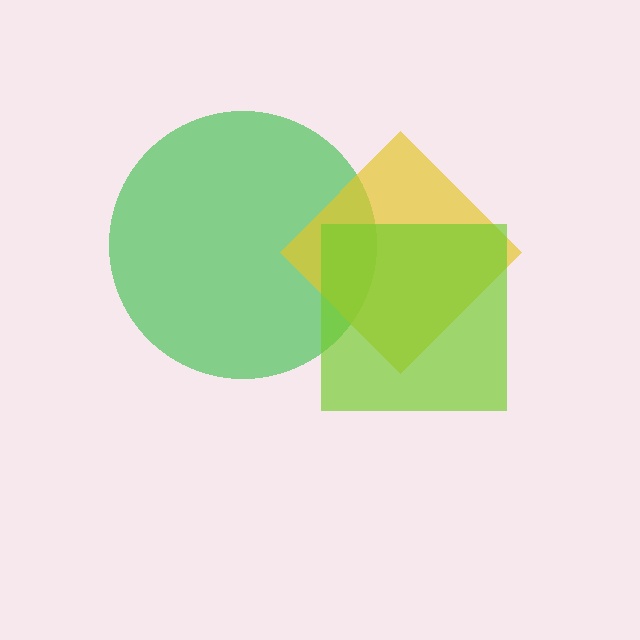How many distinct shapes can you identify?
There are 3 distinct shapes: a green circle, a yellow diamond, a lime square.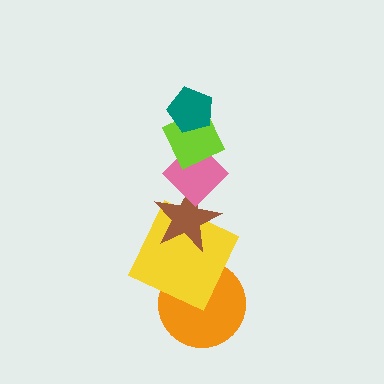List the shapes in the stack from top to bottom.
From top to bottom: the teal pentagon, the lime diamond, the pink diamond, the brown star, the yellow square, the orange circle.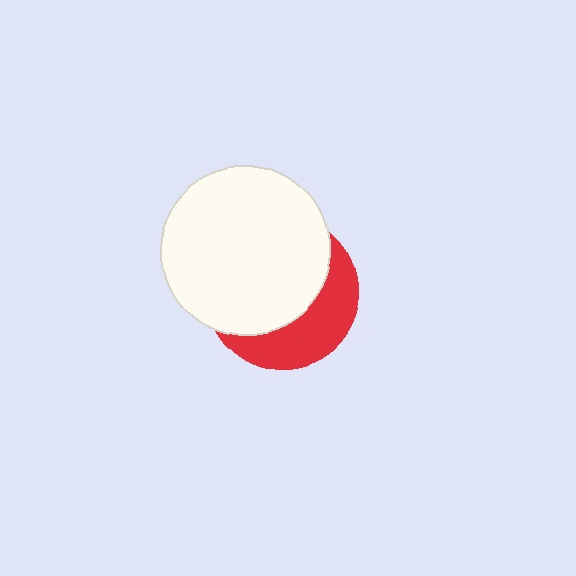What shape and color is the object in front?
The object in front is a white circle.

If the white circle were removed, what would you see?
You would see the complete red circle.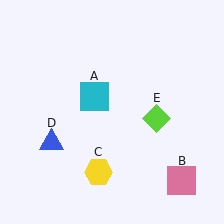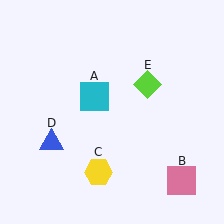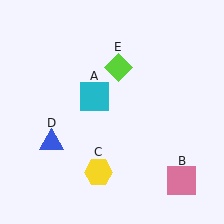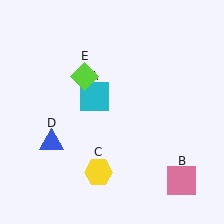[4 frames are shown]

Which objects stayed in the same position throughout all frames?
Cyan square (object A) and pink square (object B) and yellow hexagon (object C) and blue triangle (object D) remained stationary.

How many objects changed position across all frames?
1 object changed position: lime diamond (object E).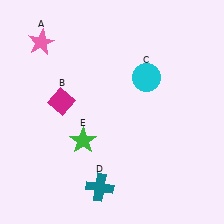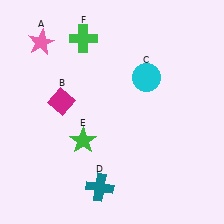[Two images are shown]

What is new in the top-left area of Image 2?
A green cross (F) was added in the top-left area of Image 2.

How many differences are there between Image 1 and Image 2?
There is 1 difference between the two images.